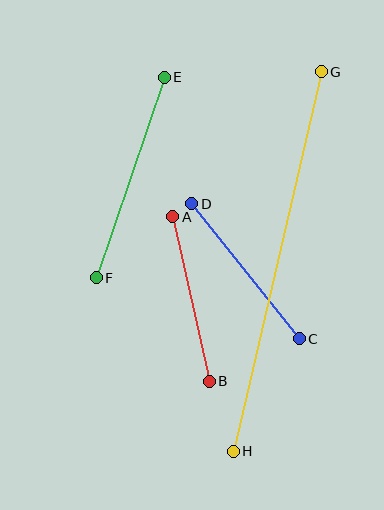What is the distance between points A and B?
The distance is approximately 169 pixels.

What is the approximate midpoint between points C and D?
The midpoint is at approximately (245, 271) pixels.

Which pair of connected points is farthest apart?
Points G and H are farthest apart.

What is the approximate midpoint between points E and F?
The midpoint is at approximately (130, 178) pixels.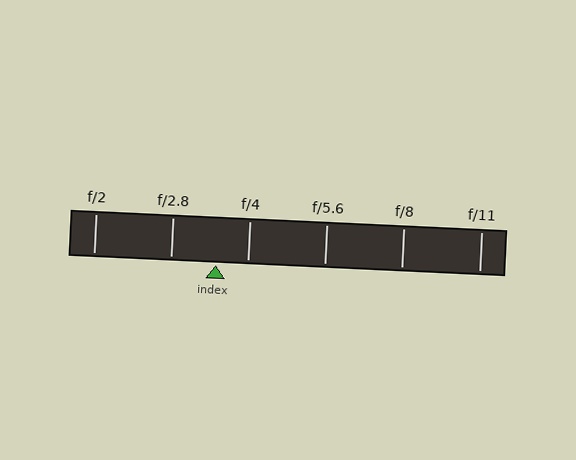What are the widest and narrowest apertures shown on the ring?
The widest aperture shown is f/2 and the narrowest is f/11.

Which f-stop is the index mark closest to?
The index mark is closest to f/4.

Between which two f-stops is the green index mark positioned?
The index mark is between f/2.8 and f/4.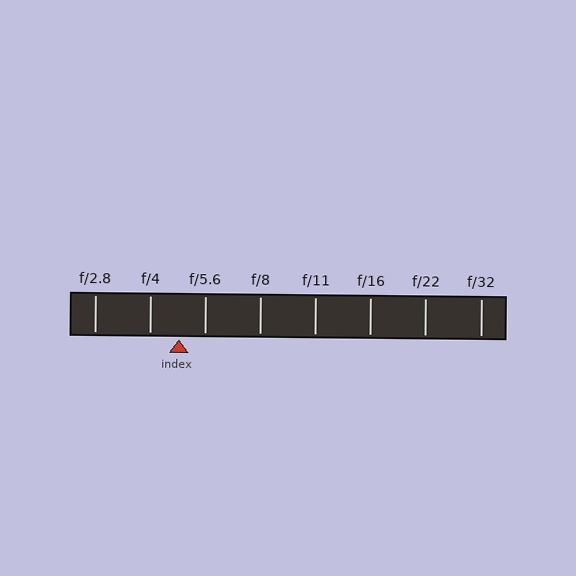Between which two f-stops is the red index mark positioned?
The index mark is between f/4 and f/5.6.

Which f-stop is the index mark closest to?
The index mark is closest to f/5.6.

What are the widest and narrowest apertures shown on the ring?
The widest aperture shown is f/2.8 and the narrowest is f/32.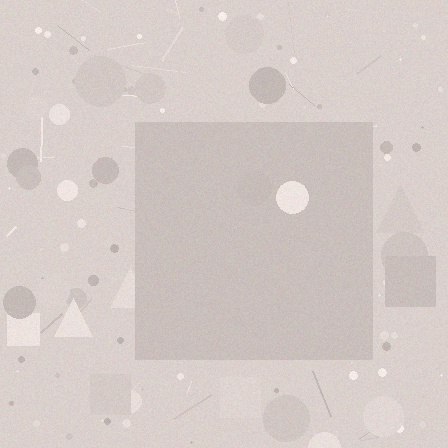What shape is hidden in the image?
A square is hidden in the image.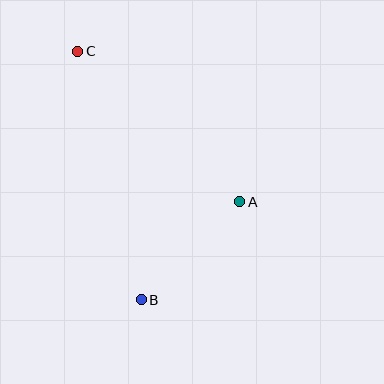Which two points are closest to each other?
Points A and B are closest to each other.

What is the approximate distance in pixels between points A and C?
The distance between A and C is approximately 221 pixels.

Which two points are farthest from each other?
Points B and C are farthest from each other.